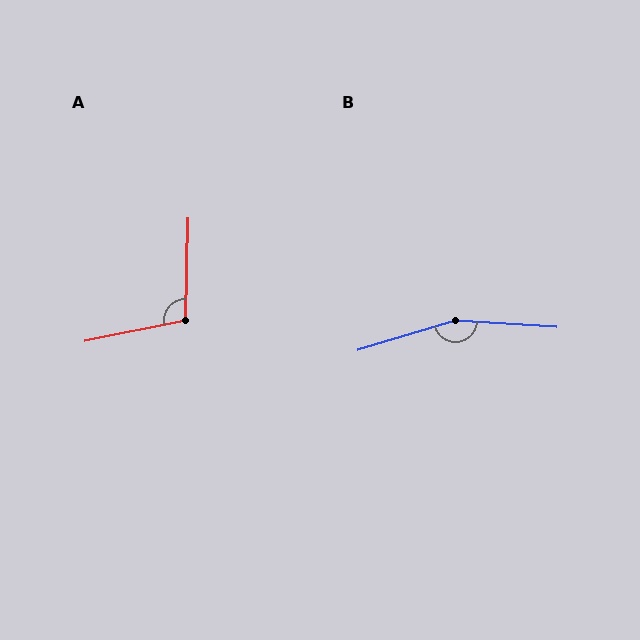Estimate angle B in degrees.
Approximately 159 degrees.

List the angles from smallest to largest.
A (103°), B (159°).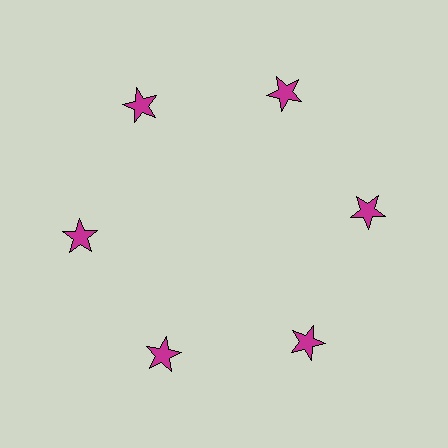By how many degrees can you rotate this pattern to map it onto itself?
The pattern maps onto itself every 60 degrees of rotation.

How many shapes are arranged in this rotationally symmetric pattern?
There are 6 shapes, arranged in 6 groups of 1.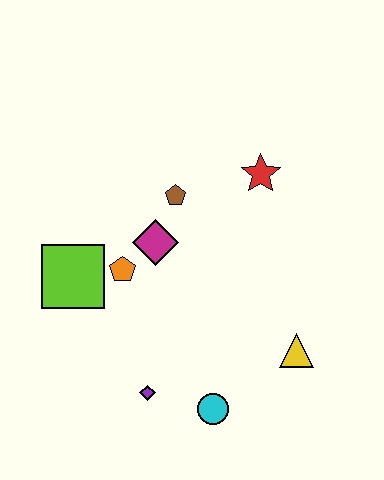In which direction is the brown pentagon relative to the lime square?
The brown pentagon is to the right of the lime square.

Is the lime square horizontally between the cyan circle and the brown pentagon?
No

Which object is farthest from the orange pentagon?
The yellow triangle is farthest from the orange pentagon.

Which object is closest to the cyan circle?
The purple diamond is closest to the cyan circle.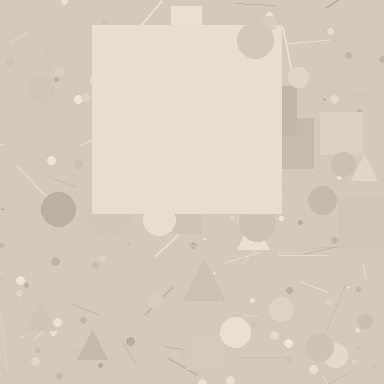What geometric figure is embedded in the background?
A square is embedded in the background.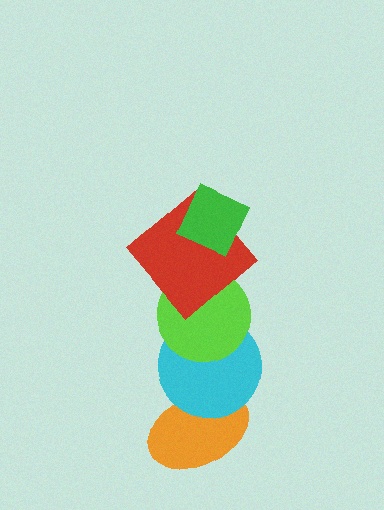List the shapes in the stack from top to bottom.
From top to bottom: the green diamond, the red diamond, the lime circle, the cyan circle, the orange ellipse.